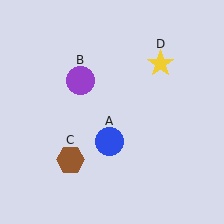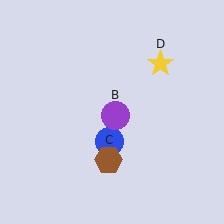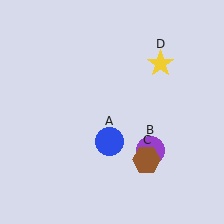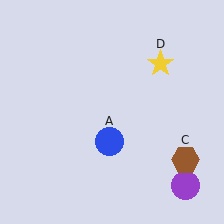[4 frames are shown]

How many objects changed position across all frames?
2 objects changed position: purple circle (object B), brown hexagon (object C).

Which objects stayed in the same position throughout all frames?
Blue circle (object A) and yellow star (object D) remained stationary.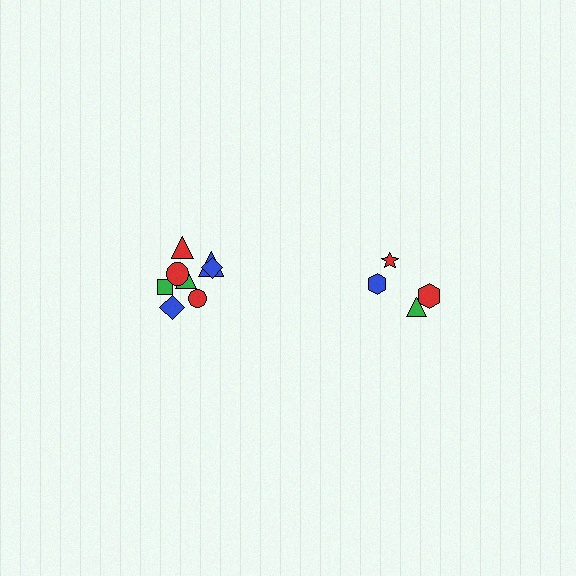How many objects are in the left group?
There are 8 objects.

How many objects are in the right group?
There are 4 objects.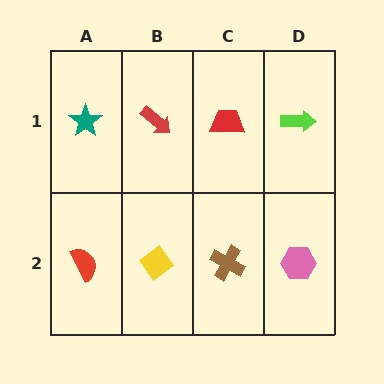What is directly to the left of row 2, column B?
A red semicircle.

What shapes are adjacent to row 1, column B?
A yellow diamond (row 2, column B), a teal star (row 1, column A), a red trapezoid (row 1, column C).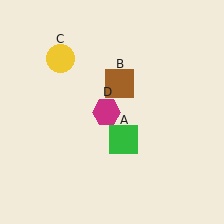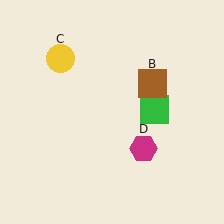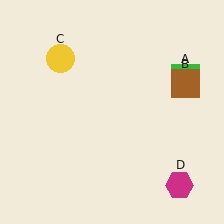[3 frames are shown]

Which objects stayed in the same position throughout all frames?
Yellow circle (object C) remained stationary.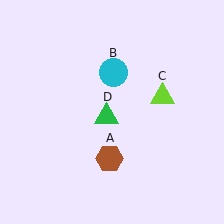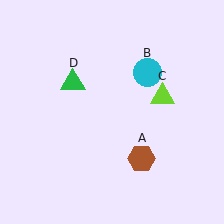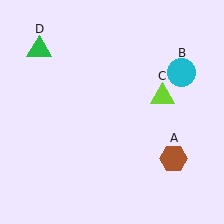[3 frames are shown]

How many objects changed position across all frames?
3 objects changed position: brown hexagon (object A), cyan circle (object B), green triangle (object D).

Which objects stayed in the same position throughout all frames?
Lime triangle (object C) remained stationary.